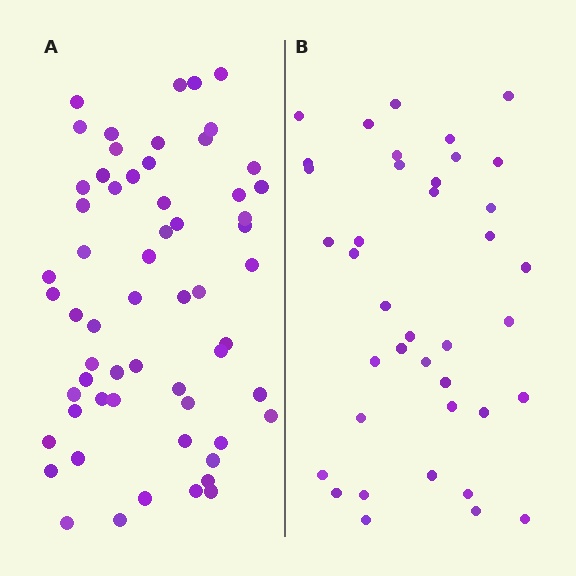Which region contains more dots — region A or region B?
Region A (the left region) has more dots.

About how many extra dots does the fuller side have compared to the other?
Region A has approximately 20 more dots than region B.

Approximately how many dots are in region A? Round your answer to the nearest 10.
About 60 dots.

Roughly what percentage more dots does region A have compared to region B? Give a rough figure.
About 55% more.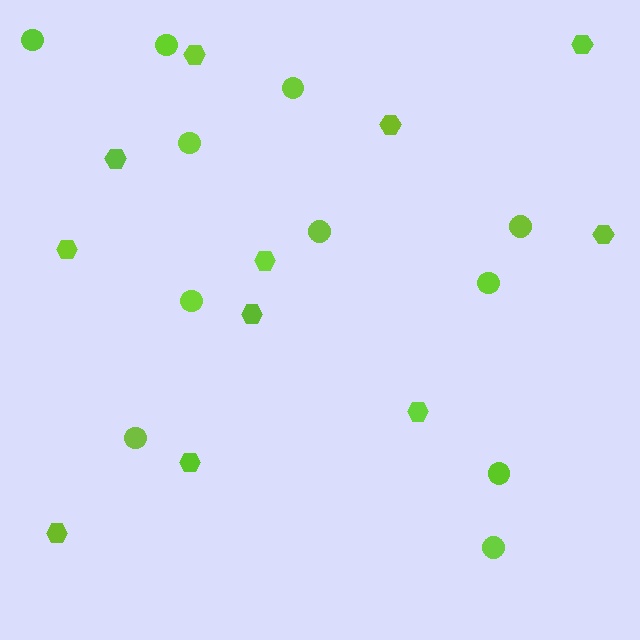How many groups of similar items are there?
There are 2 groups: one group of circles (11) and one group of hexagons (11).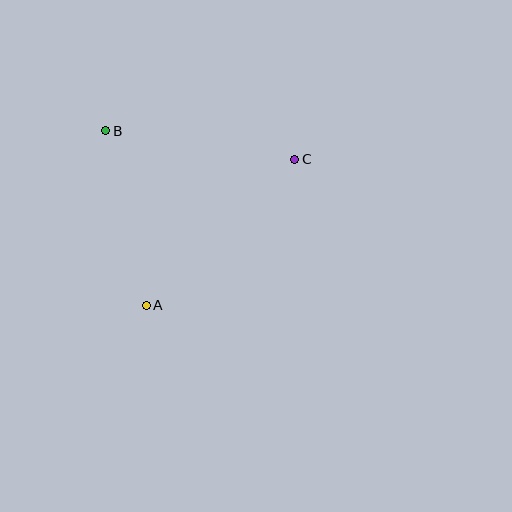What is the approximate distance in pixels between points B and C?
The distance between B and C is approximately 191 pixels.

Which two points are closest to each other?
Points A and B are closest to each other.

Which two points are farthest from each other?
Points A and C are farthest from each other.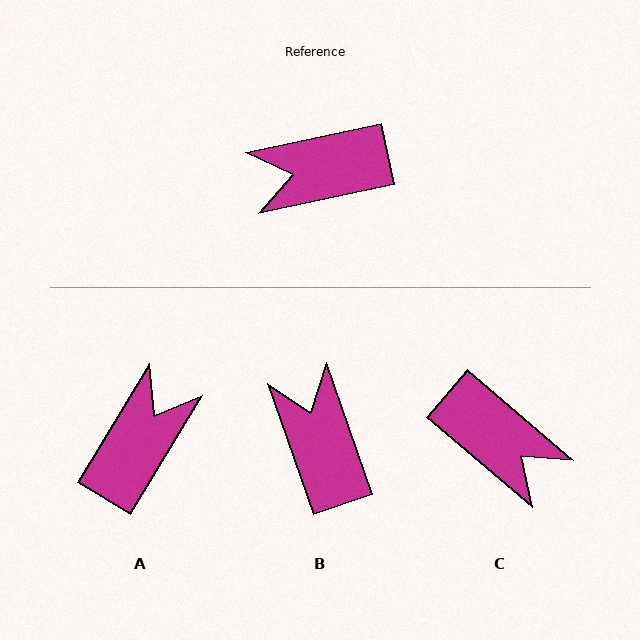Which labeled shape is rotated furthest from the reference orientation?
A, about 133 degrees away.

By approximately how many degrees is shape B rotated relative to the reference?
Approximately 83 degrees clockwise.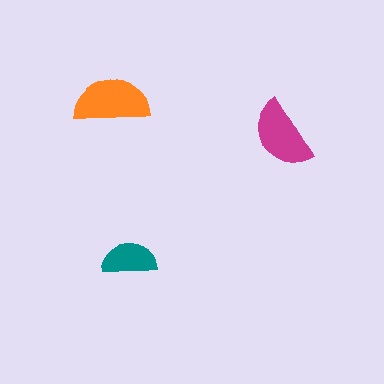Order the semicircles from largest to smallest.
the orange one, the magenta one, the teal one.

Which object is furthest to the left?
The orange semicircle is leftmost.